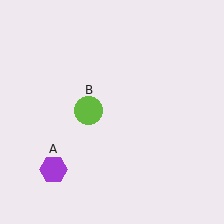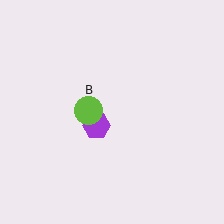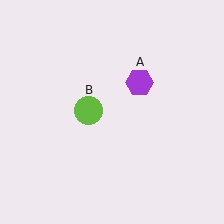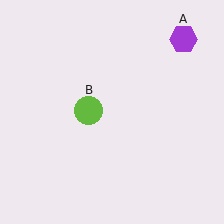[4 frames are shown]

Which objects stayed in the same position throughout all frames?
Lime circle (object B) remained stationary.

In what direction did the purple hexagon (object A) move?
The purple hexagon (object A) moved up and to the right.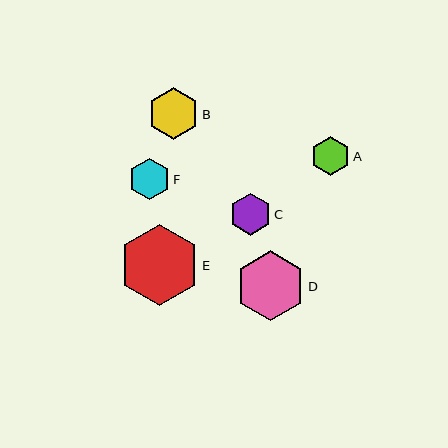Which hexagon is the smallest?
Hexagon A is the smallest with a size of approximately 39 pixels.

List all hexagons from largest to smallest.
From largest to smallest: E, D, B, C, F, A.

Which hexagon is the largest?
Hexagon E is the largest with a size of approximately 80 pixels.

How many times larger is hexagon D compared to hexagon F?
Hexagon D is approximately 1.7 times the size of hexagon F.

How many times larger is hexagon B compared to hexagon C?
Hexagon B is approximately 1.2 times the size of hexagon C.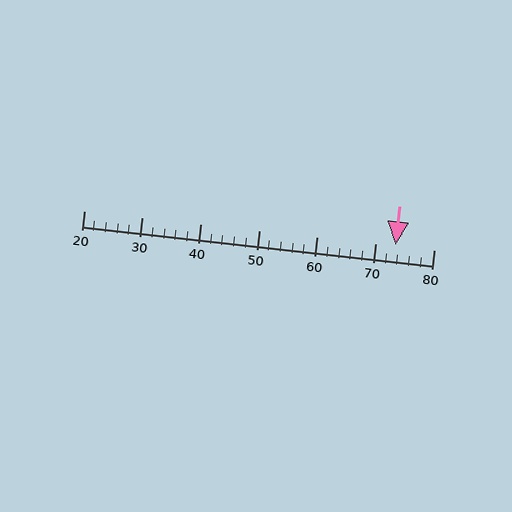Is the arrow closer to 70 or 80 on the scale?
The arrow is closer to 70.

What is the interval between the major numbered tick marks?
The major tick marks are spaced 10 units apart.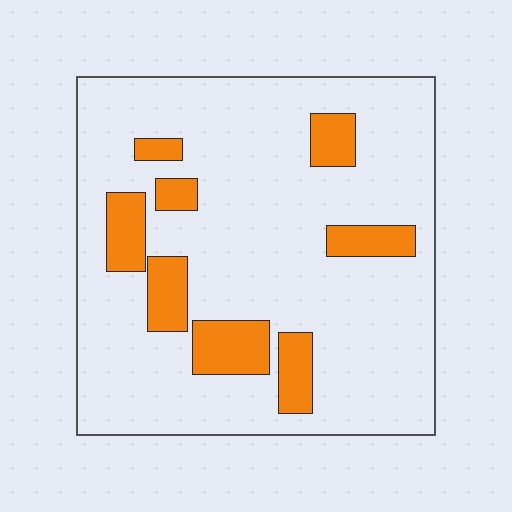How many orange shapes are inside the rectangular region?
8.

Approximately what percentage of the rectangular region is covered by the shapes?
Approximately 15%.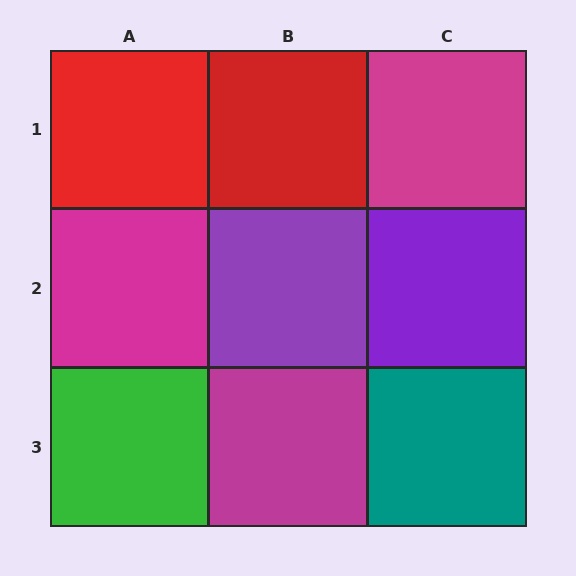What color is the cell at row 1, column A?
Red.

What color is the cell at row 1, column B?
Red.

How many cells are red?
2 cells are red.